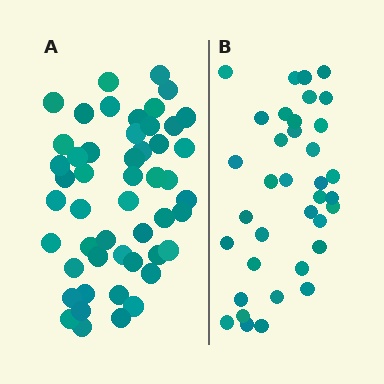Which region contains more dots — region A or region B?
Region A (the left region) has more dots.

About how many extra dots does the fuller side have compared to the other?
Region A has approximately 15 more dots than region B.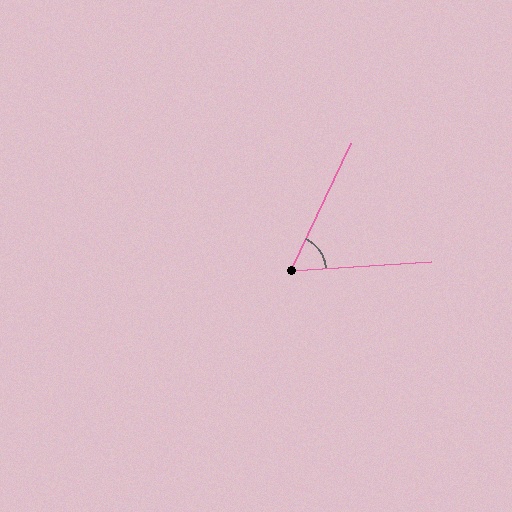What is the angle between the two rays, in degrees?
Approximately 61 degrees.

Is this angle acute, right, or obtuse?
It is acute.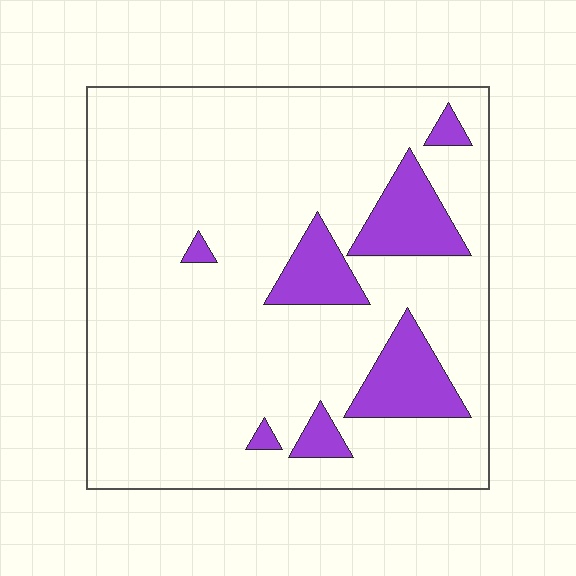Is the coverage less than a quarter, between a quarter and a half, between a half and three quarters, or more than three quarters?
Less than a quarter.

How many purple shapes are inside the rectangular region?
7.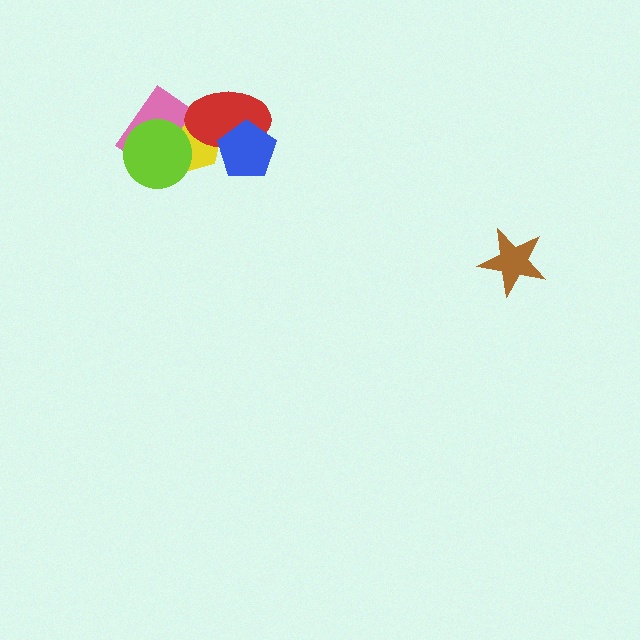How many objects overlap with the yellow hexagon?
3 objects overlap with the yellow hexagon.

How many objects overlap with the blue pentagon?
1 object overlaps with the blue pentagon.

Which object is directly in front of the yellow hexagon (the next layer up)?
The pink rectangle is directly in front of the yellow hexagon.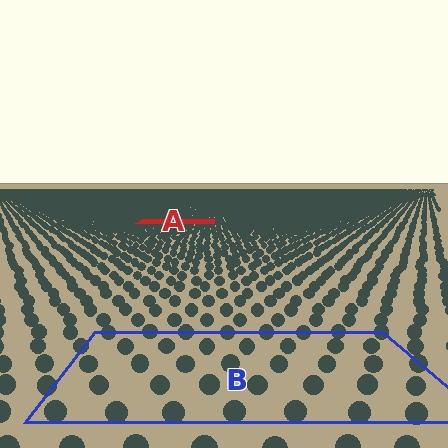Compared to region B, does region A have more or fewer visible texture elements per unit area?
Region A has more texture elements per unit area — they are packed more densely because it is farther away.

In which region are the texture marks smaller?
The texture marks are smaller in region A, because it is farther away.